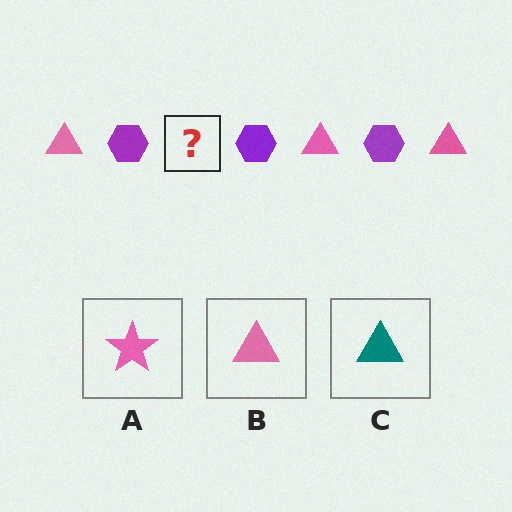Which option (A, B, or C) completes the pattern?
B.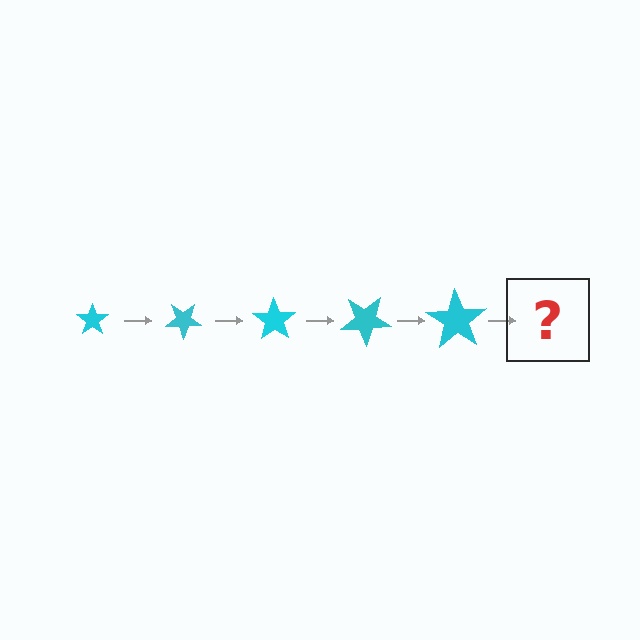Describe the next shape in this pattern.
It should be a star, larger than the previous one and rotated 175 degrees from the start.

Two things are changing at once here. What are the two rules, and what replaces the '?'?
The two rules are that the star grows larger each step and it rotates 35 degrees each step. The '?' should be a star, larger than the previous one and rotated 175 degrees from the start.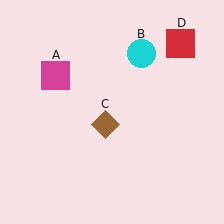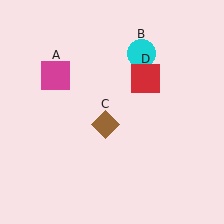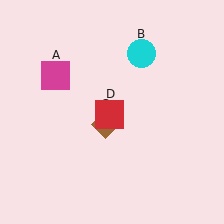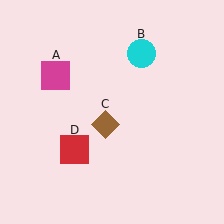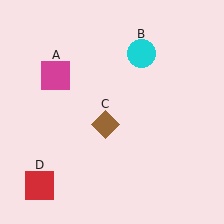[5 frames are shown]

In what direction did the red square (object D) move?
The red square (object D) moved down and to the left.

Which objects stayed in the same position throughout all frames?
Magenta square (object A) and cyan circle (object B) and brown diamond (object C) remained stationary.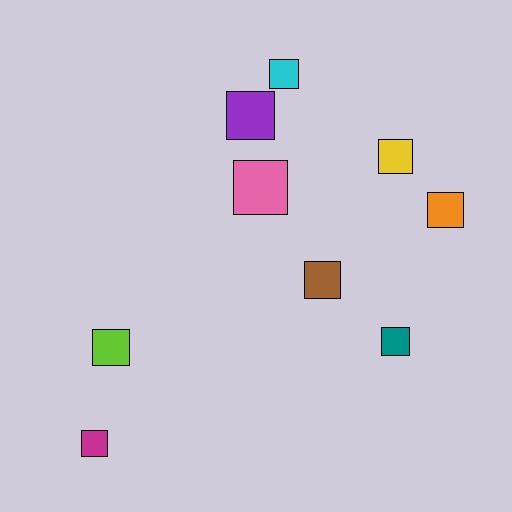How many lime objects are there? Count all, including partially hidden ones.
There is 1 lime object.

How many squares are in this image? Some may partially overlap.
There are 9 squares.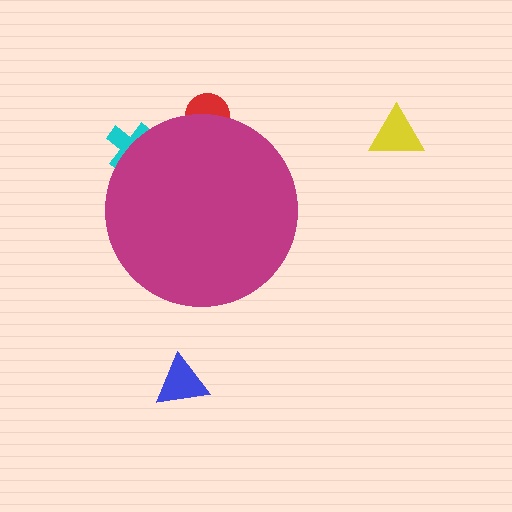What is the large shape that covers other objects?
A magenta circle.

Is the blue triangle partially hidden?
No, the blue triangle is fully visible.